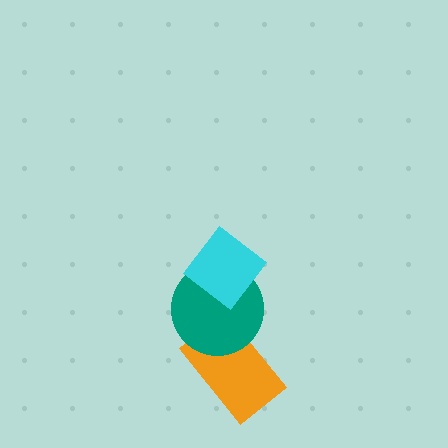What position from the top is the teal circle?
The teal circle is 2nd from the top.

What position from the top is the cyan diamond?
The cyan diamond is 1st from the top.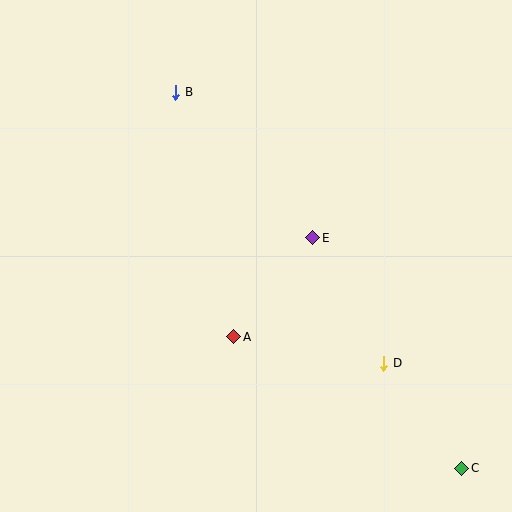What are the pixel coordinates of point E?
Point E is at (313, 238).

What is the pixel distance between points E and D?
The distance between E and D is 144 pixels.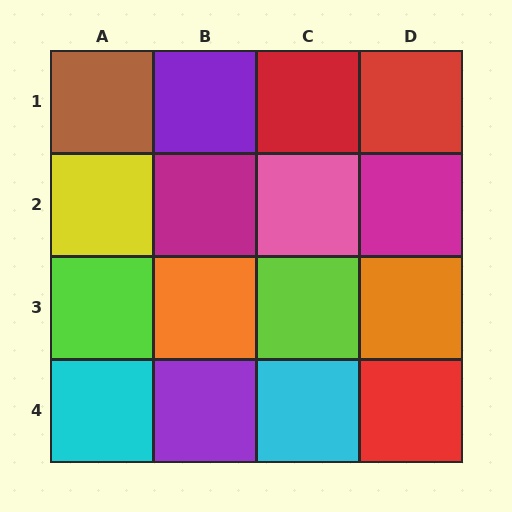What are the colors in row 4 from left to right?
Cyan, purple, cyan, red.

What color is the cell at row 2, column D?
Magenta.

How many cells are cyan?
2 cells are cyan.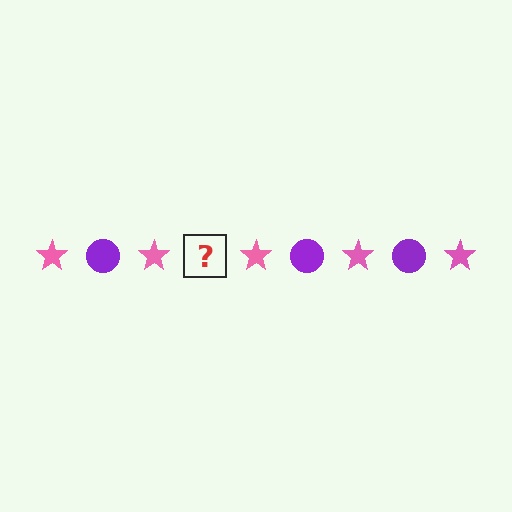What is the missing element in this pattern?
The missing element is a purple circle.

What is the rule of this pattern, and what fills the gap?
The rule is that the pattern alternates between pink star and purple circle. The gap should be filled with a purple circle.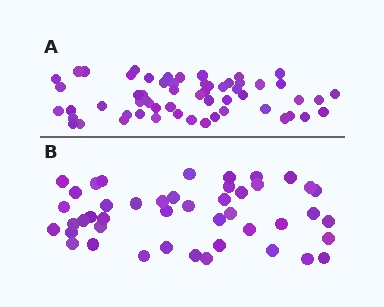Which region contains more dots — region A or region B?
Region A (the top region) has more dots.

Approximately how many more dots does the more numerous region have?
Region A has approximately 15 more dots than region B.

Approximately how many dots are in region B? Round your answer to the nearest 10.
About 40 dots. (The exact count is 45, which rounds to 40.)